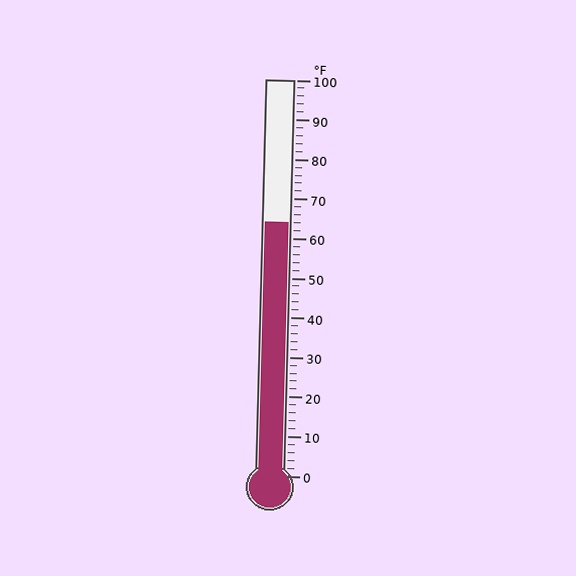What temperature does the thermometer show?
The thermometer shows approximately 64°F.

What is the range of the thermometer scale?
The thermometer scale ranges from 0°F to 100°F.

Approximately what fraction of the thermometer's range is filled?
The thermometer is filled to approximately 65% of its range.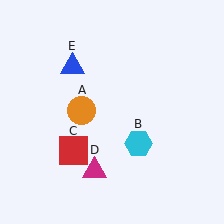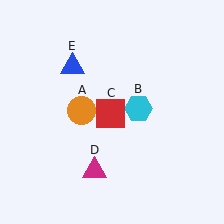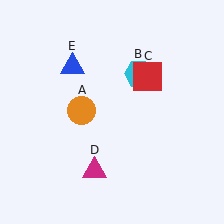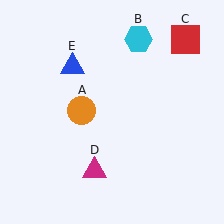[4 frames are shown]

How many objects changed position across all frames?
2 objects changed position: cyan hexagon (object B), red square (object C).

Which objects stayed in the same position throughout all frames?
Orange circle (object A) and magenta triangle (object D) and blue triangle (object E) remained stationary.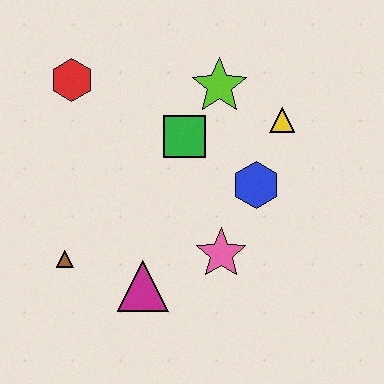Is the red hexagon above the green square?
Yes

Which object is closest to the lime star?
The green square is closest to the lime star.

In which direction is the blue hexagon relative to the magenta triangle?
The blue hexagon is to the right of the magenta triangle.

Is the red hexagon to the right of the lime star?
No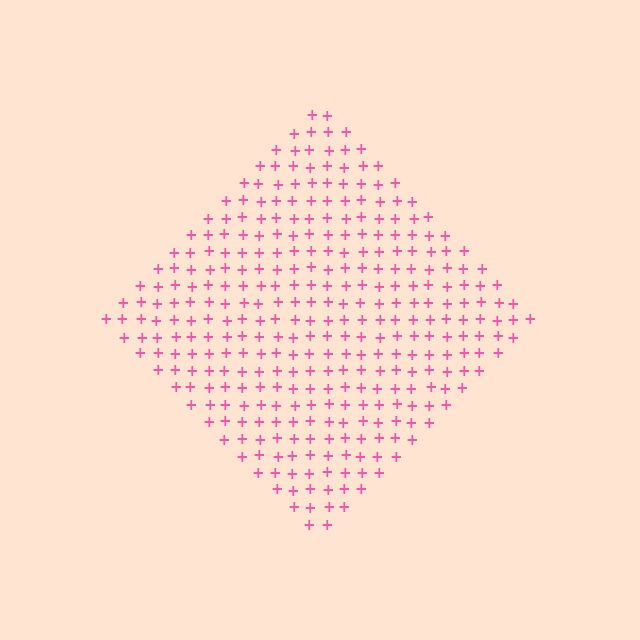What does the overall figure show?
The overall figure shows a diamond.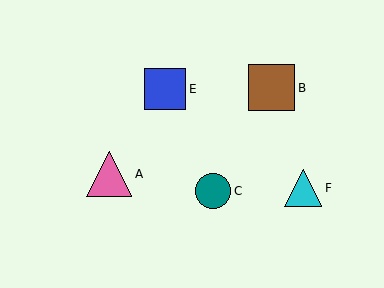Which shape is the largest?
The brown square (labeled B) is the largest.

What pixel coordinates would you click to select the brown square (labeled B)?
Click at (272, 88) to select the brown square B.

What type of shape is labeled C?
Shape C is a teal circle.